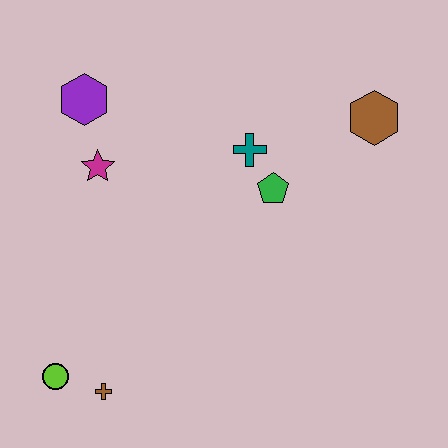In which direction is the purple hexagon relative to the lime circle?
The purple hexagon is above the lime circle.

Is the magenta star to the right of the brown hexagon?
No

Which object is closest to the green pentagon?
The teal cross is closest to the green pentagon.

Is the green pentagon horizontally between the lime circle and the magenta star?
No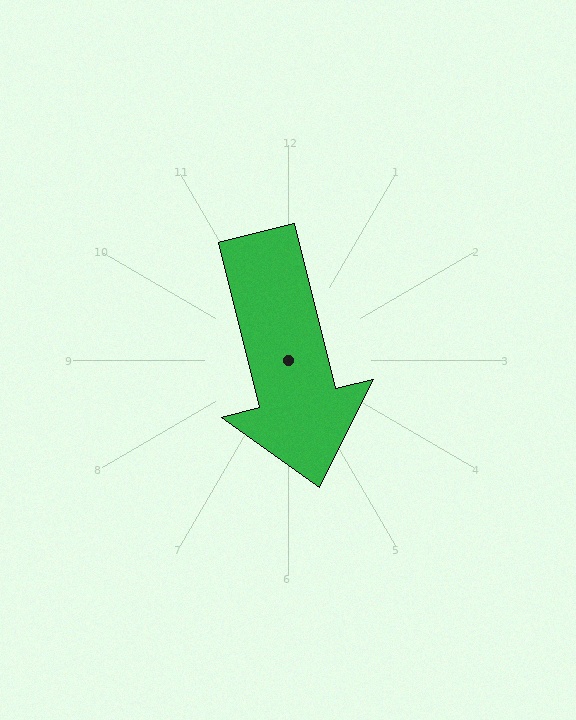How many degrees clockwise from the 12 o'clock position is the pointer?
Approximately 166 degrees.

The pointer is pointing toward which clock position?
Roughly 6 o'clock.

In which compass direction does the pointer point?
South.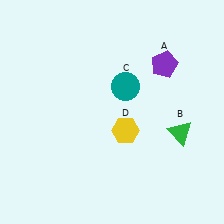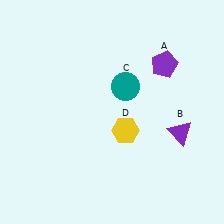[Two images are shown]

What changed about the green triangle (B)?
In Image 1, B is green. In Image 2, it changed to purple.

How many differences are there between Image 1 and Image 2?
There is 1 difference between the two images.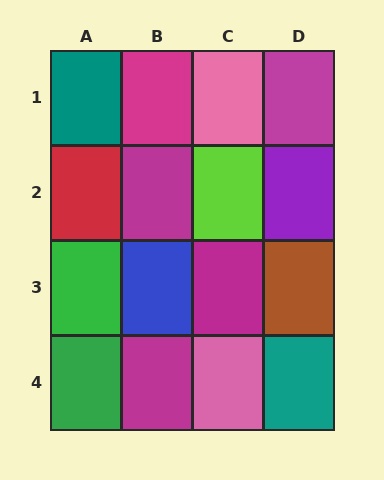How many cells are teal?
2 cells are teal.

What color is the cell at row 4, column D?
Teal.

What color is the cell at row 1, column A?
Teal.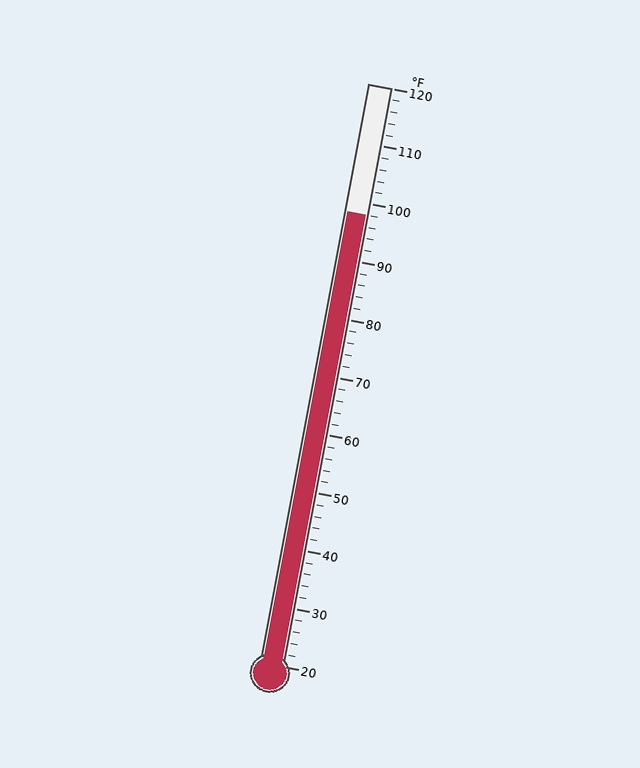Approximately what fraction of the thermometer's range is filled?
The thermometer is filled to approximately 80% of its range.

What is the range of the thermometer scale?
The thermometer scale ranges from 20°F to 120°F.